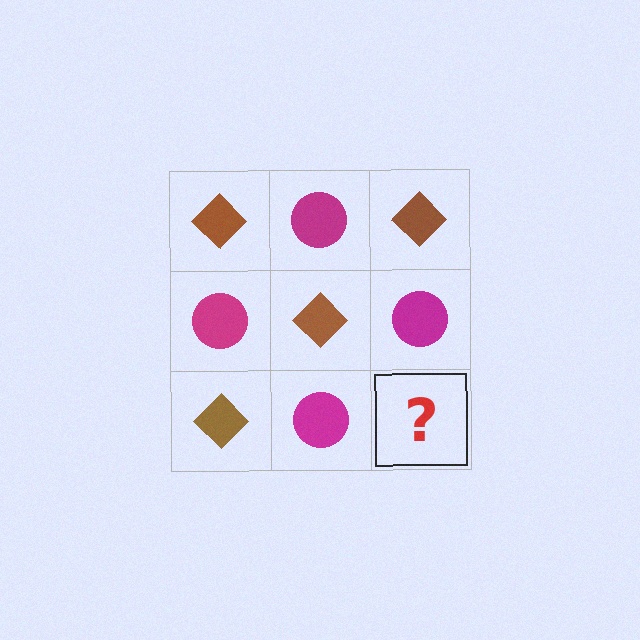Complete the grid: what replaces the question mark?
The question mark should be replaced with a brown diamond.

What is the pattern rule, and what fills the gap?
The rule is that it alternates brown diamond and magenta circle in a checkerboard pattern. The gap should be filled with a brown diamond.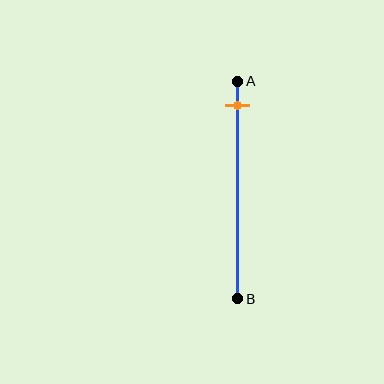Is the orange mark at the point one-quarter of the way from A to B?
No, the mark is at about 10% from A, not at the 25% one-quarter point.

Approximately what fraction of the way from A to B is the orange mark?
The orange mark is approximately 10% of the way from A to B.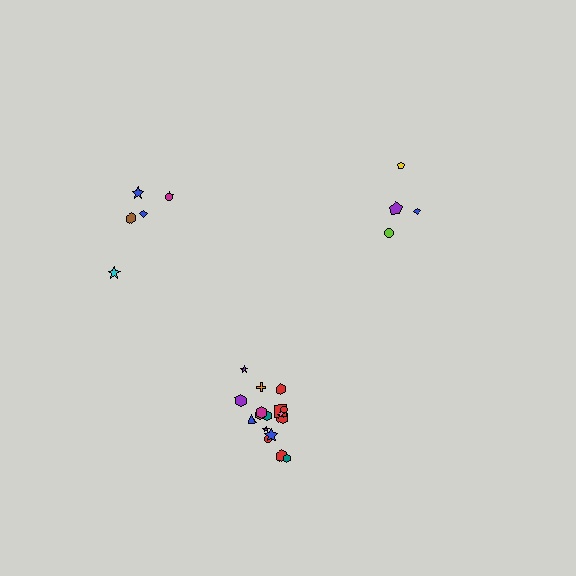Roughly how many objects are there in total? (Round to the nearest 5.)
Roughly 30 objects in total.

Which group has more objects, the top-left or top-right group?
The top-left group.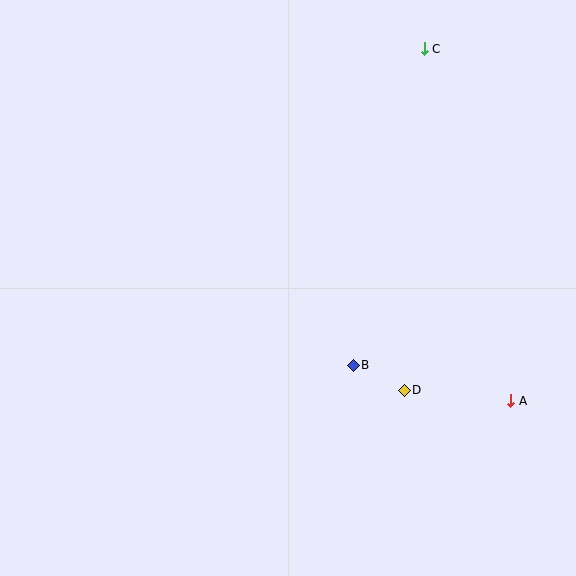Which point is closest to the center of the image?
Point B at (353, 365) is closest to the center.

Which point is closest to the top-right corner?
Point C is closest to the top-right corner.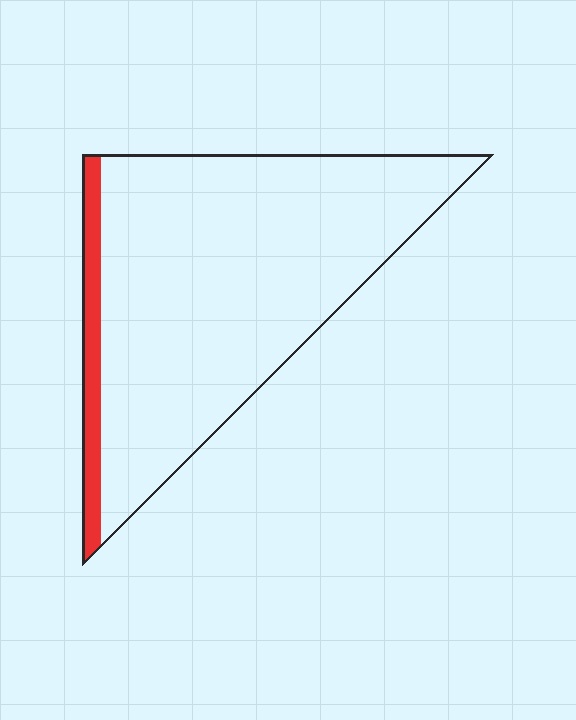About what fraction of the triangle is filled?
About one tenth (1/10).